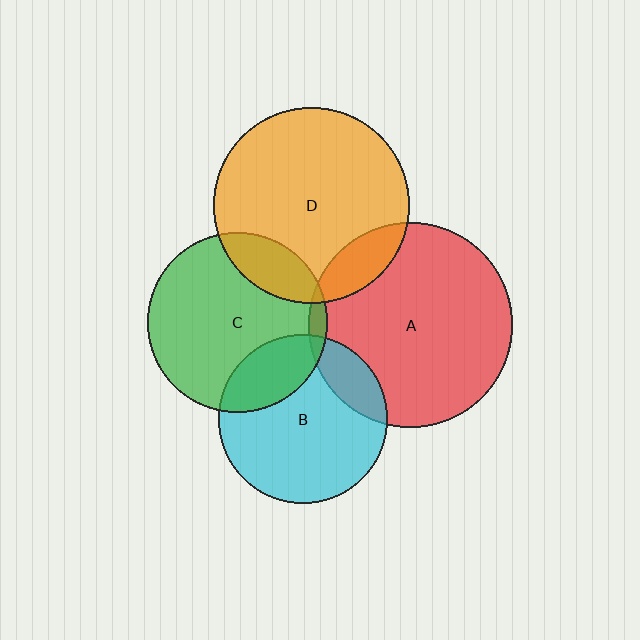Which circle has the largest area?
Circle A (red).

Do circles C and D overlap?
Yes.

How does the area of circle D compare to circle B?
Approximately 1.3 times.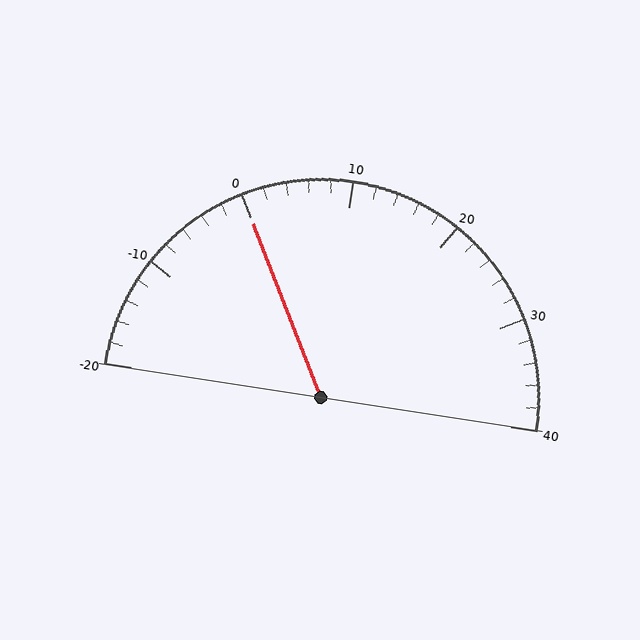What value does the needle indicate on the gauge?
The needle indicates approximately 0.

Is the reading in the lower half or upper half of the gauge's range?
The reading is in the lower half of the range (-20 to 40).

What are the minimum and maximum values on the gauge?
The gauge ranges from -20 to 40.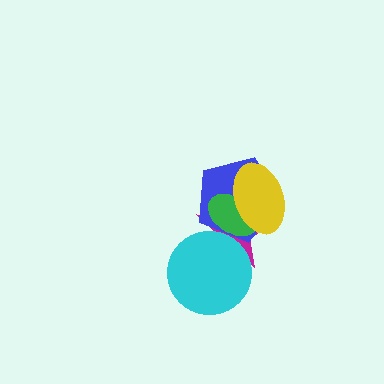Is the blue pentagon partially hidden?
Yes, it is partially covered by another shape.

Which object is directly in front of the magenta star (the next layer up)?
The blue pentagon is directly in front of the magenta star.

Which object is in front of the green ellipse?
The yellow ellipse is in front of the green ellipse.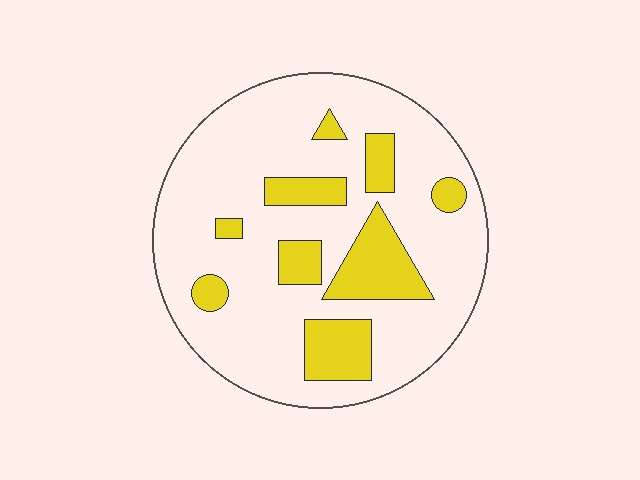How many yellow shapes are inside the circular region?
9.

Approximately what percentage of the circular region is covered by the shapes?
Approximately 20%.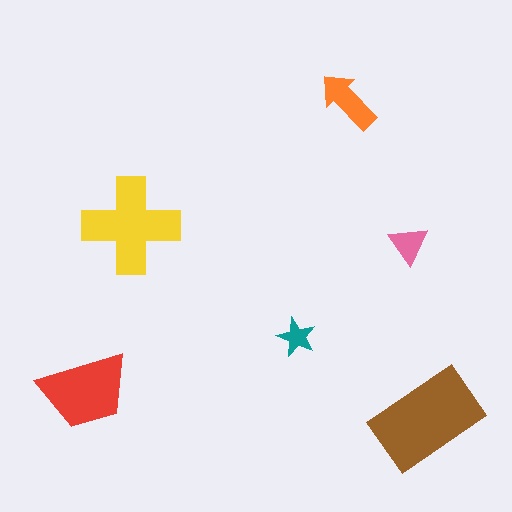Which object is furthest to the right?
The brown rectangle is rightmost.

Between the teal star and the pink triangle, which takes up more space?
The pink triangle.